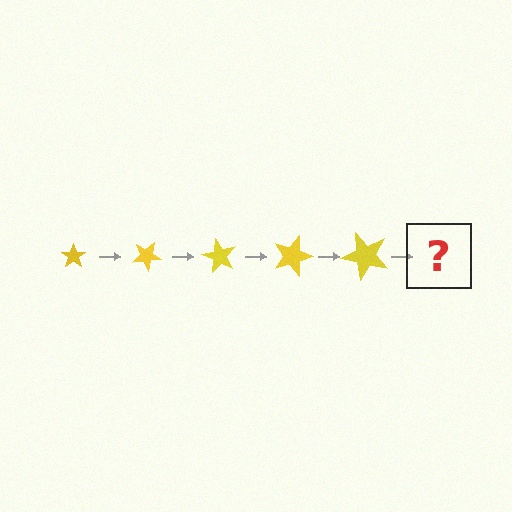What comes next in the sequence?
The next element should be a star, larger than the previous one and rotated 150 degrees from the start.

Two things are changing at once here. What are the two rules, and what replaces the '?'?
The two rules are that the star grows larger each step and it rotates 30 degrees each step. The '?' should be a star, larger than the previous one and rotated 150 degrees from the start.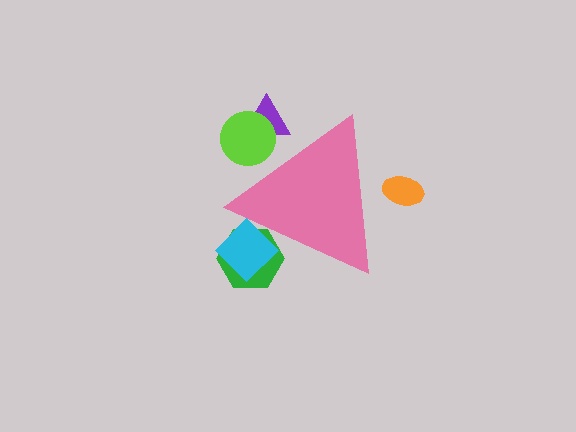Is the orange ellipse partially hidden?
Yes, the orange ellipse is partially hidden behind the pink triangle.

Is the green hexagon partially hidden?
Yes, the green hexagon is partially hidden behind the pink triangle.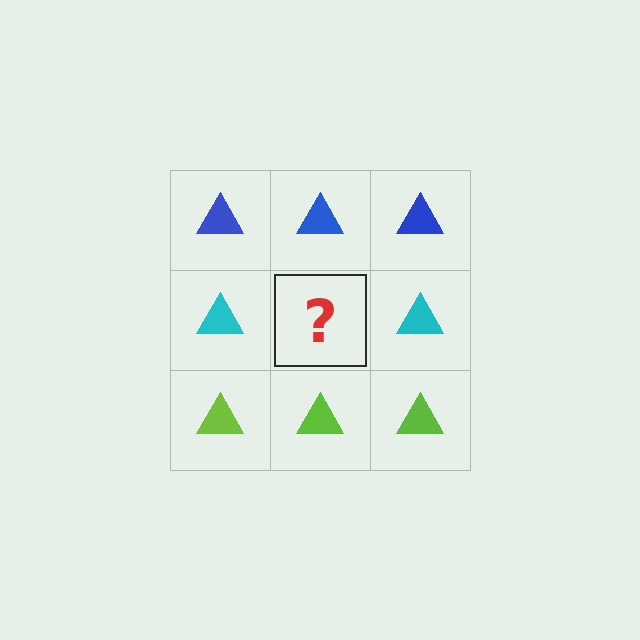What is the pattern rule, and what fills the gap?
The rule is that each row has a consistent color. The gap should be filled with a cyan triangle.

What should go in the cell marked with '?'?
The missing cell should contain a cyan triangle.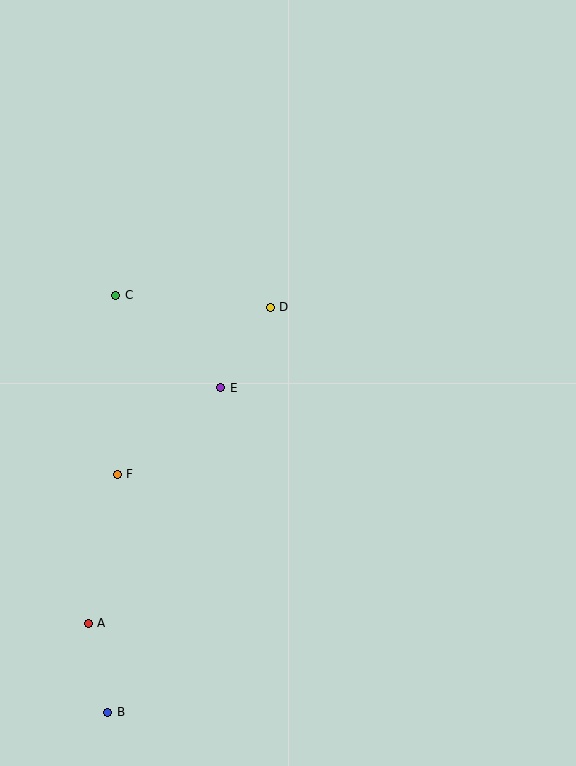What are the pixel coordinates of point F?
Point F is at (117, 474).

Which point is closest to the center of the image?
Point E at (221, 388) is closest to the center.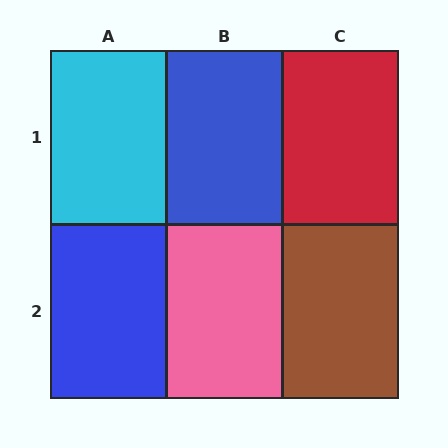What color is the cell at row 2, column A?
Blue.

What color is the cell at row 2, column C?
Brown.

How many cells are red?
1 cell is red.